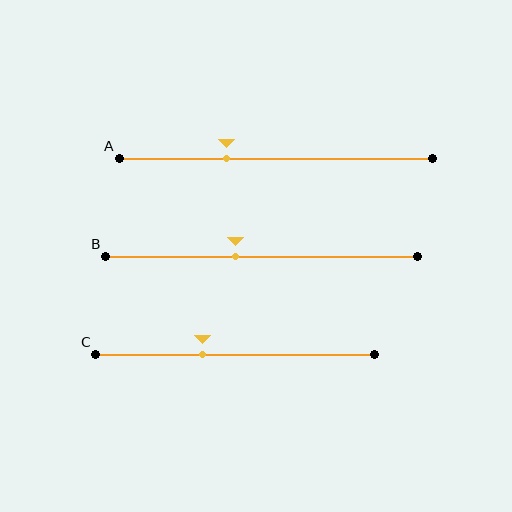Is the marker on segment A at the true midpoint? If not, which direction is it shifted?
No, the marker on segment A is shifted to the left by about 16% of the segment length.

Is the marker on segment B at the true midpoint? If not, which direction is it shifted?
No, the marker on segment B is shifted to the left by about 8% of the segment length.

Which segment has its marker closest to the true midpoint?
Segment B has its marker closest to the true midpoint.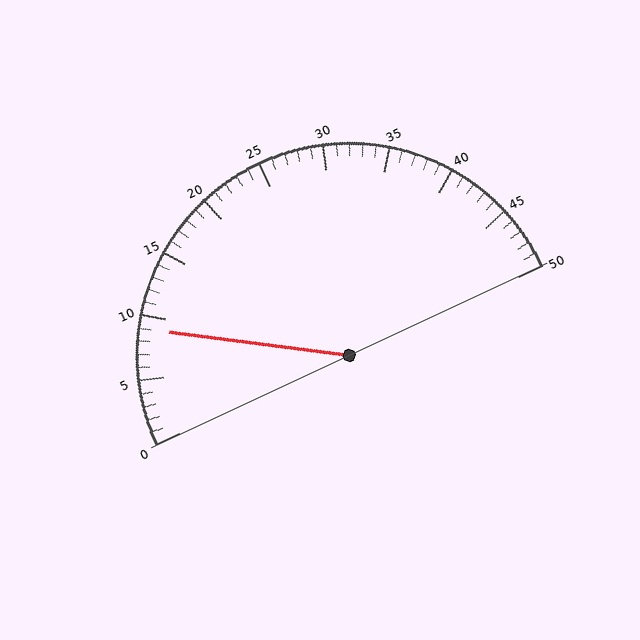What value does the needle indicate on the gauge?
The needle indicates approximately 9.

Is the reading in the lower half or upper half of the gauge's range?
The reading is in the lower half of the range (0 to 50).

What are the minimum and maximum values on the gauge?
The gauge ranges from 0 to 50.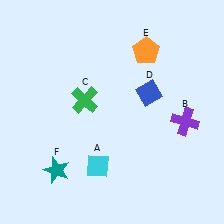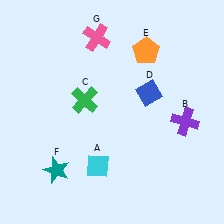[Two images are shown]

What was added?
A pink cross (G) was added in Image 2.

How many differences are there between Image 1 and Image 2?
There is 1 difference between the two images.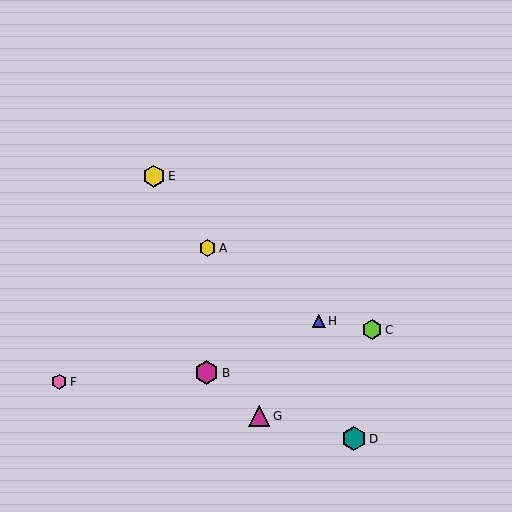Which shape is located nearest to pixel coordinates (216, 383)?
The magenta hexagon (labeled B) at (207, 373) is nearest to that location.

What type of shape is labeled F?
Shape F is a pink hexagon.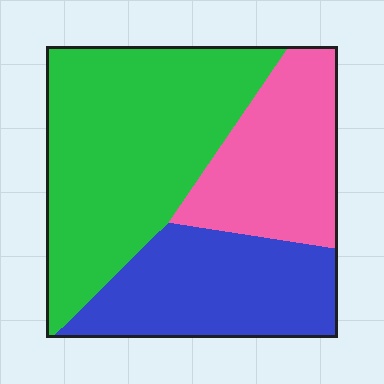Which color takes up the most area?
Green, at roughly 45%.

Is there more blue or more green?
Green.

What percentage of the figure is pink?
Pink covers about 25% of the figure.